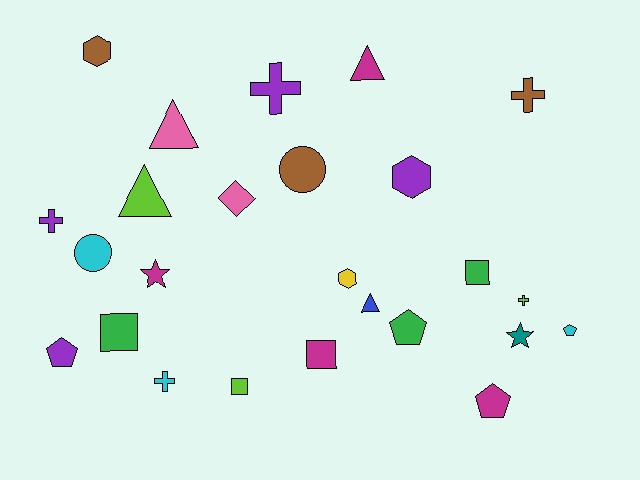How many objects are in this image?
There are 25 objects.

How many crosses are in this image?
There are 5 crosses.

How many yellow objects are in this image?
There is 1 yellow object.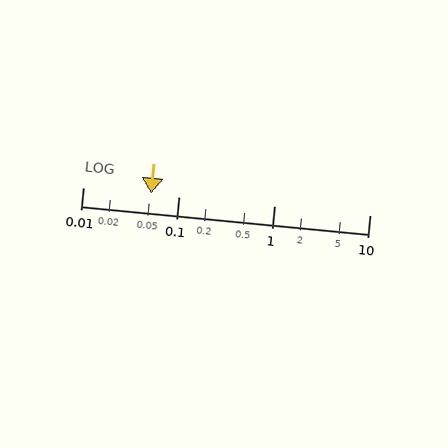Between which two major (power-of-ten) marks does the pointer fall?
The pointer is between 0.01 and 0.1.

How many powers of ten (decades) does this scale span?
The scale spans 3 decades, from 0.01 to 10.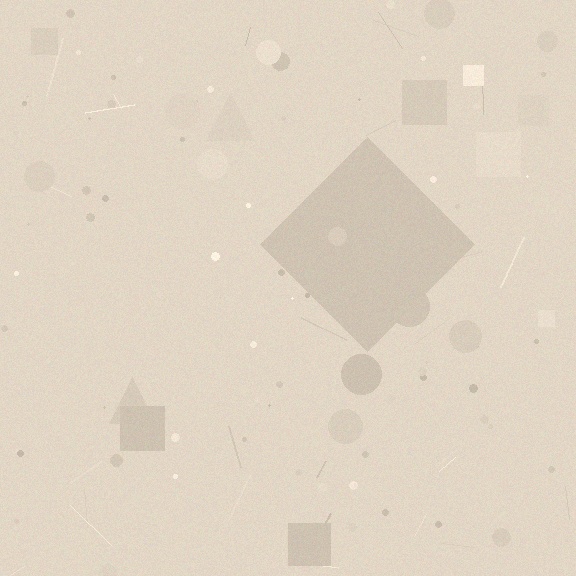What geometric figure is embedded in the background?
A diamond is embedded in the background.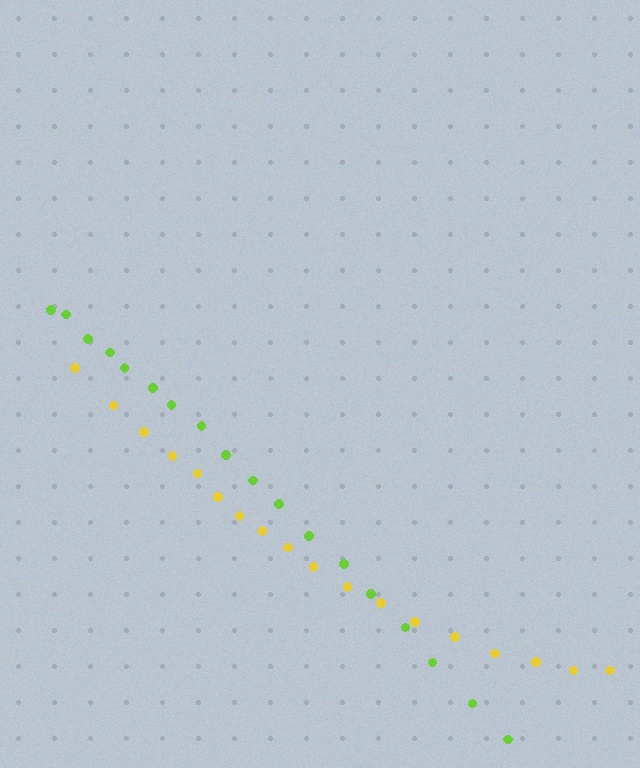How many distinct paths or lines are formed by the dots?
There are 2 distinct paths.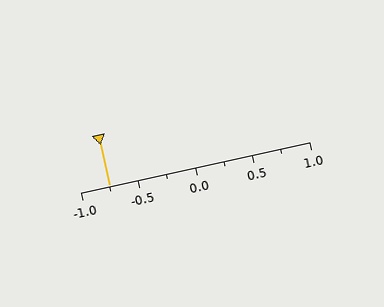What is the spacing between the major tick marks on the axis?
The major ticks are spaced 0.5 apart.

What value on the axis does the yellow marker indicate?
The marker indicates approximately -0.75.